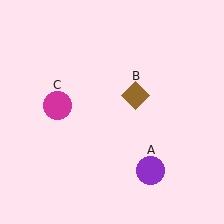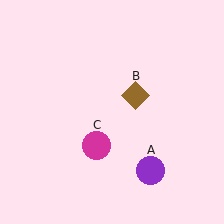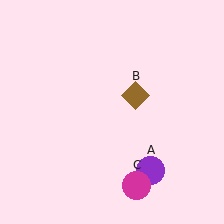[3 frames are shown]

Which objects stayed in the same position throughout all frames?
Purple circle (object A) and brown diamond (object B) remained stationary.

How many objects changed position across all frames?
1 object changed position: magenta circle (object C).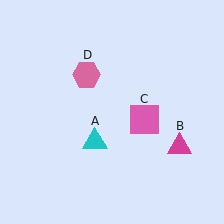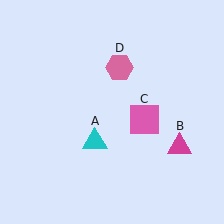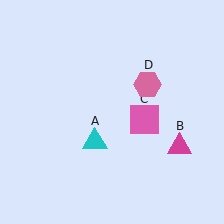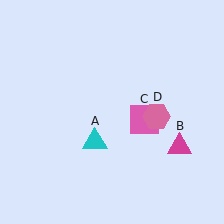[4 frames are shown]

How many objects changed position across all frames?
1 object changed position: pink hexagon (object D).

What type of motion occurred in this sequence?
The pink hexagon (object D) rotated clockwise around the center of the scene.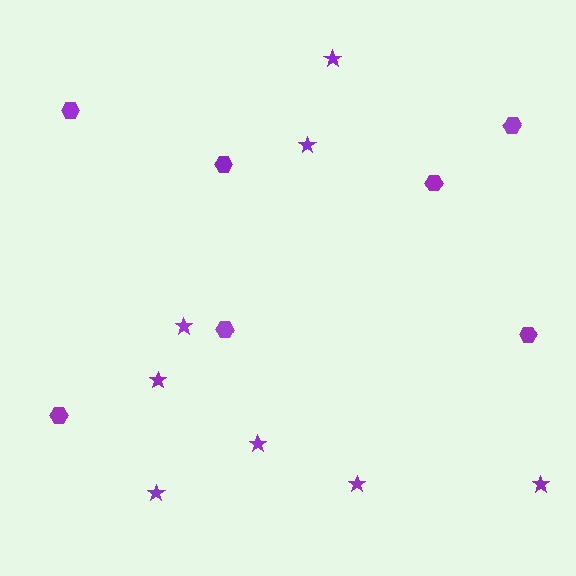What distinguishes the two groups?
There are 2 groups: one group of hexagons (7) and one group of stars (8).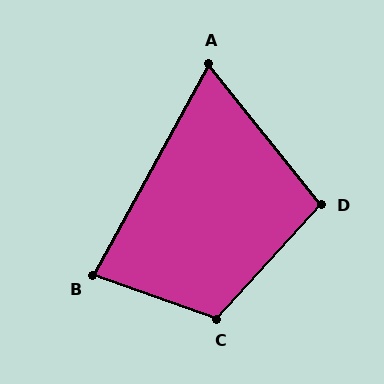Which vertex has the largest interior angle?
C, at approximately 113 degrees.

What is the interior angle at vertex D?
Approximately 99 degrees (obtuse).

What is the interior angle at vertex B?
Approximately 81 degrees (acute).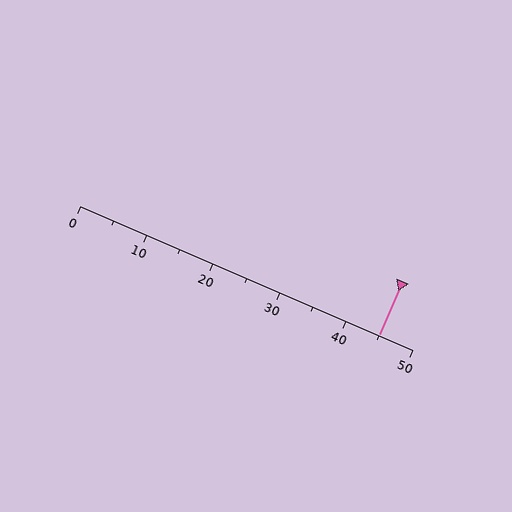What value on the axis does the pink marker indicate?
The marker indicates approximately 45.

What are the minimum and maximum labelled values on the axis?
The axis runs from 0 to 50.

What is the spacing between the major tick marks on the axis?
The major ticks are spaced 10 apart.